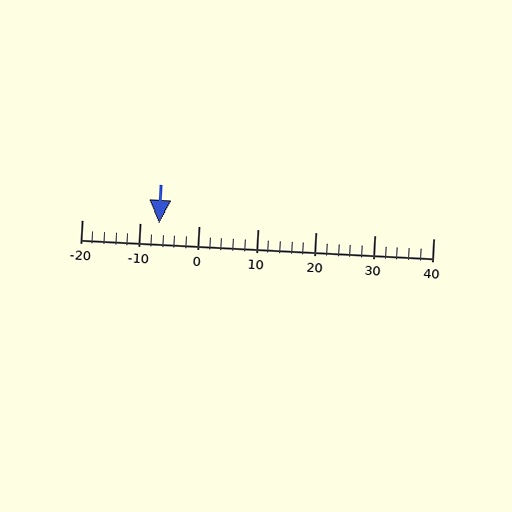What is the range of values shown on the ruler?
The ruler shows values from -20 to 40.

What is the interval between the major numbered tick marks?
The major tick marks are spaced 10 units apart.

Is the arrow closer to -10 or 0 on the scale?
The arrow is closer to -10.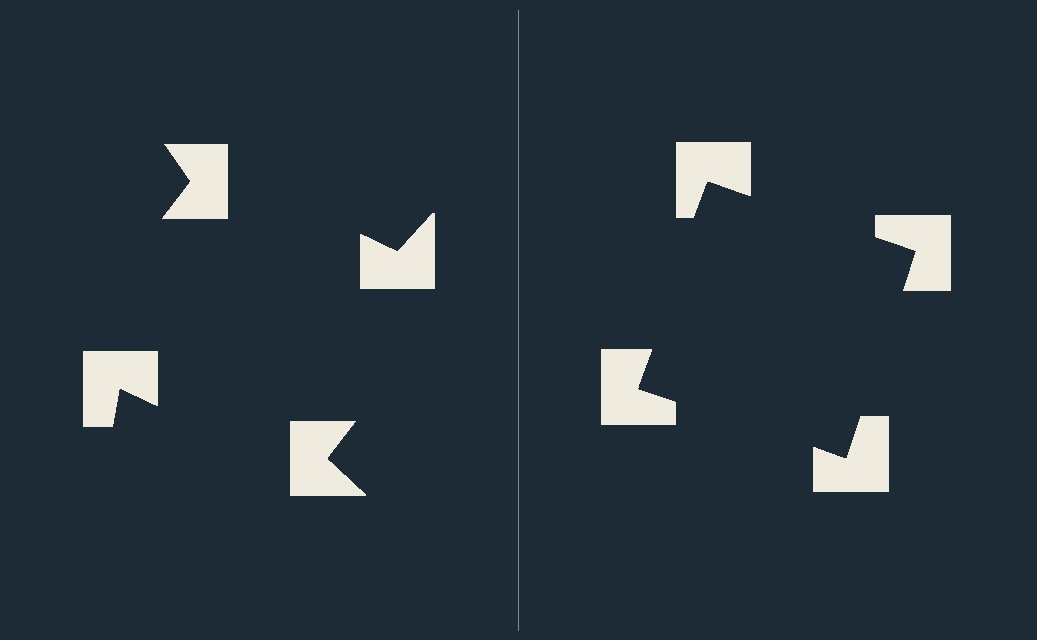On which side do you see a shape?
An illusory square appears on the right side. On the left side the wedge cuts are rotated, so no coherent shape forms.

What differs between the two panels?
The notched squares are positioned identically on both sides; only the wedge orientations differ. On the right they align to a square; on the left they are misaligned.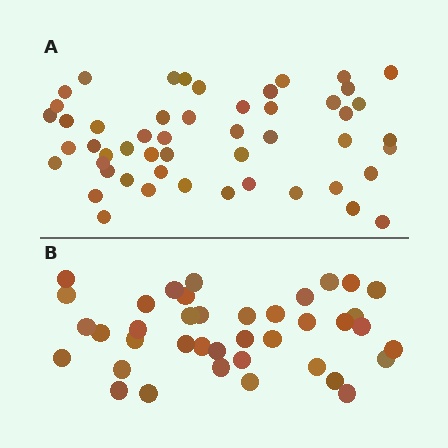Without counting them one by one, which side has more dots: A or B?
Region A (the top region) has more dots.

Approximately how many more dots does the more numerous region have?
Region A has roughly 12 or so more dots than region B.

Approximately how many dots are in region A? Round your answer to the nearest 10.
About 50 dots. (The exact count is 51, which rounds to 50.)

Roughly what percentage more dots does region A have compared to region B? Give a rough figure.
About 30% more.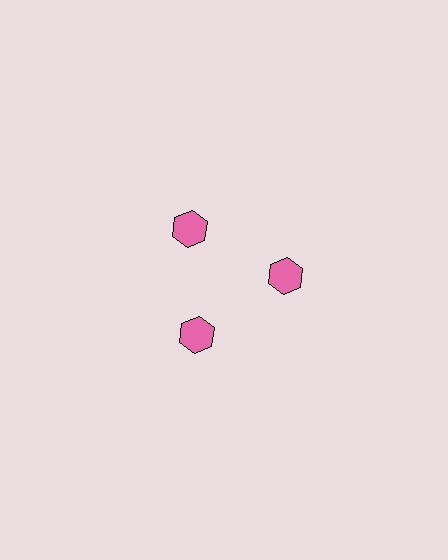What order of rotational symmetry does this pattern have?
This pattern has 3-fold rotational symmetry.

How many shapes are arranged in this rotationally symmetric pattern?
There are 3 shapes, arranged in 3 groups of 1.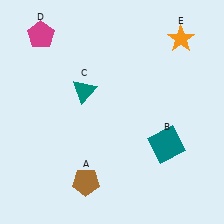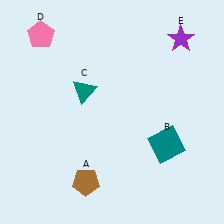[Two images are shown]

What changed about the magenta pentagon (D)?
In Image 1, D is magenta. In Image 2, it changed to pink.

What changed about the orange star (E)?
In Image 1, E is orange. In Image 2, it changed to purple.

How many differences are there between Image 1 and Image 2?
There are 2 differences between the two images.